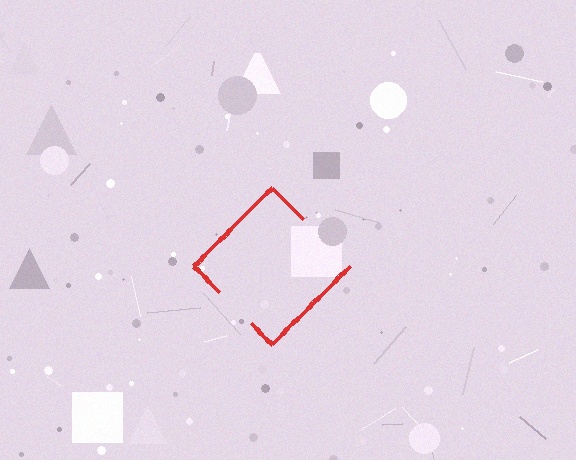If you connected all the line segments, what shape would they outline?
They would outline a diamond.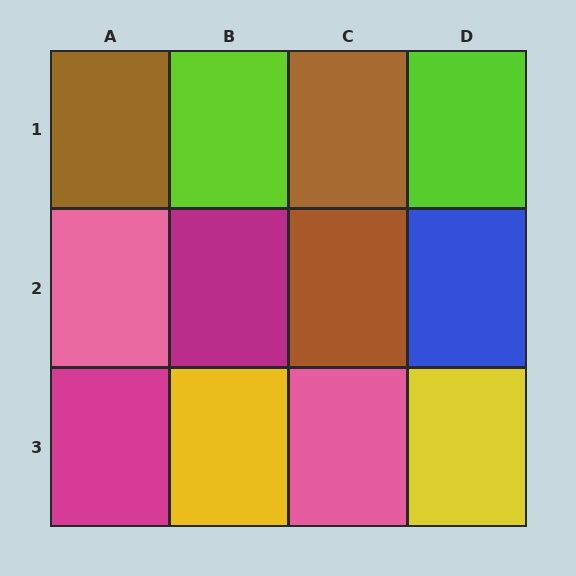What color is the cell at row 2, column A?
Pink.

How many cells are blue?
1 cell is blue.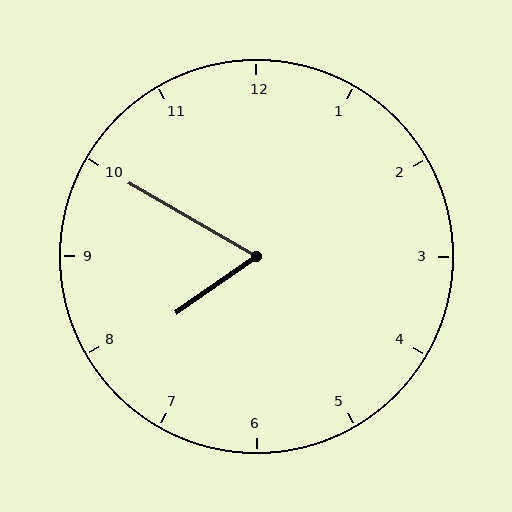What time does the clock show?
7:50.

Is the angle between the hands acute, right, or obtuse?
It is acute.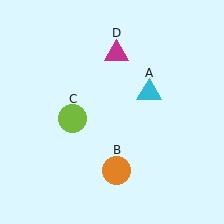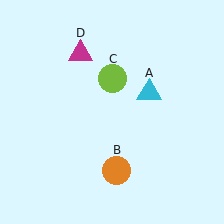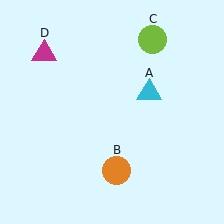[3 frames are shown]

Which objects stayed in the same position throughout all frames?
Cyan triangle (object A) and orange circle (object B) remained stationary.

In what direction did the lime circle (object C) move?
The lime circle (object C) moved up and to the right.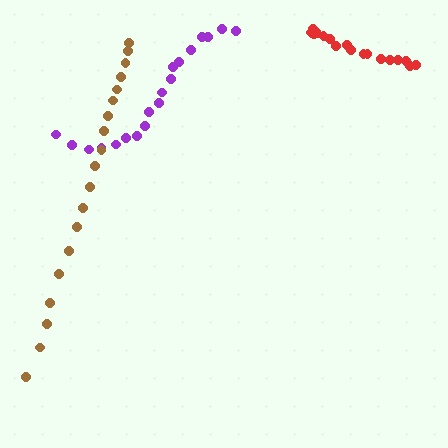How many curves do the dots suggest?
There are 3 distinct paths.